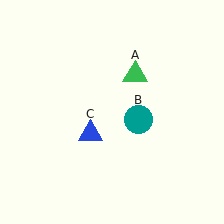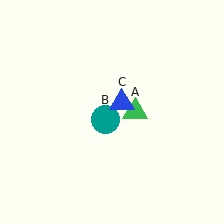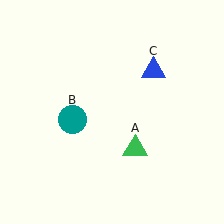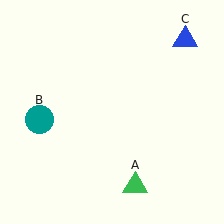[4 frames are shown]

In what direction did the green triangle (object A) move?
The green triangle (object A) moved down.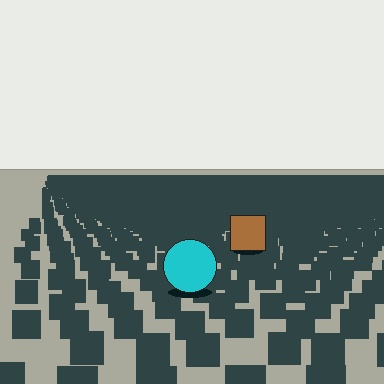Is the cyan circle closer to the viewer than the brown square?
Yes. The cyan circle is closer — you can tell from the texture gradient: the ground texture is coarser near it.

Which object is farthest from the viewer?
The brown square is farthest from the viewer. It appears smaller and the ground texture around it is denser.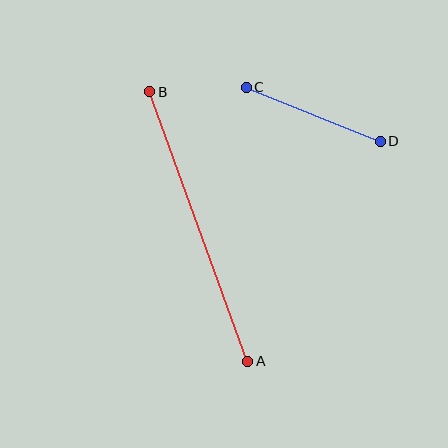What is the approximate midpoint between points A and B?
The midpoint is at approximately (199, 226) pixels.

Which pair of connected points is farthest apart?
Points A and B are farthest apart.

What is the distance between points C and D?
The distance is approximately 145 pixels.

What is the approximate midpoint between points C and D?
The midpoint is at approximately (313, 114) pixels.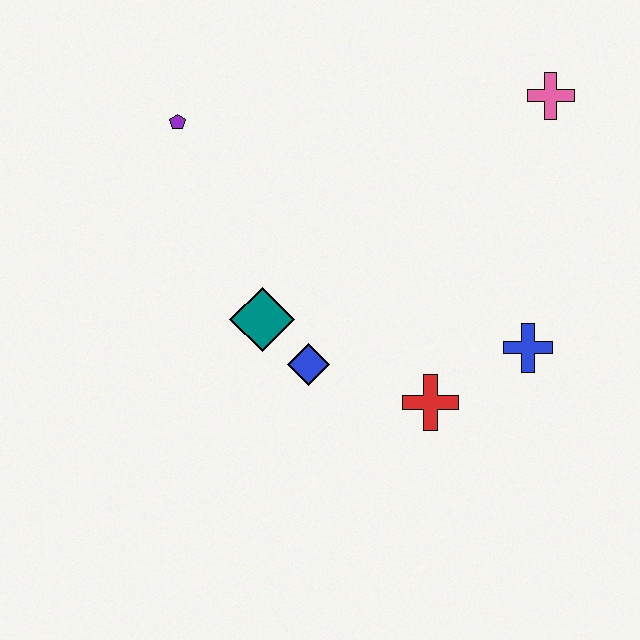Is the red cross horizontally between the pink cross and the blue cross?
No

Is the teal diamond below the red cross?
No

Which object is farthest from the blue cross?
The purple pentagon is farthest from the blue cross.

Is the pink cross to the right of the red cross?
Yes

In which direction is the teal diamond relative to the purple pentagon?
The teal diamond is below the purple pentagon.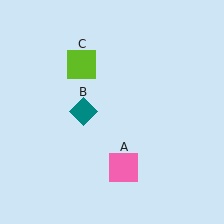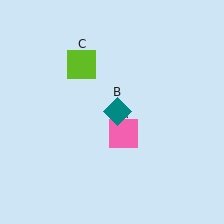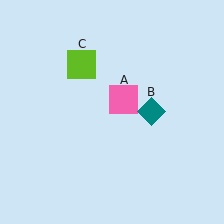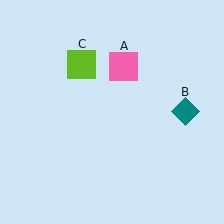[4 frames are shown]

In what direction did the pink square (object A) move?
The pink square (object A) moved up.